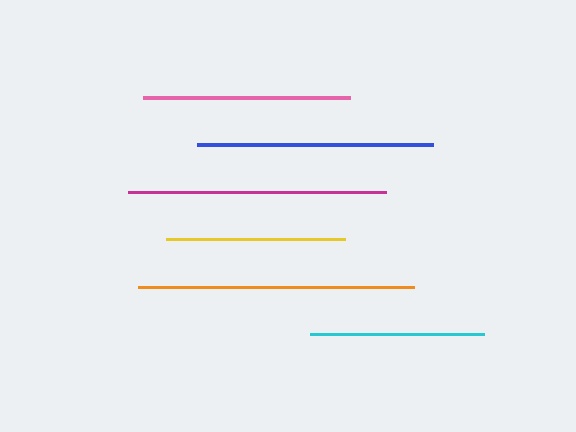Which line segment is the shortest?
The cyan line is the shortest at approximately 174 pixels.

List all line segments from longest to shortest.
From longest to shortest: orange, magenta, blue, pink, yellow, cyan.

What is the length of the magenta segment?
The magenta segment is approximately 258 pixels long.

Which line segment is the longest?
The orange line is the longest at approximately 277 pixels.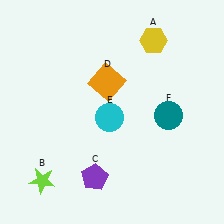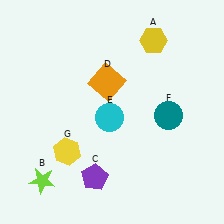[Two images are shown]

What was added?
A yellow hexagon (G) was added in Image 2.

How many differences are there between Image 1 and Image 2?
There is 1 difference between the two images.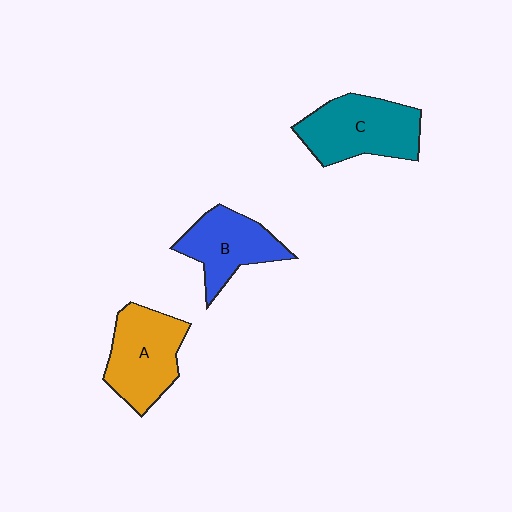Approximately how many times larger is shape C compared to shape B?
Approximately 1.2 times.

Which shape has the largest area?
Shape C (teal).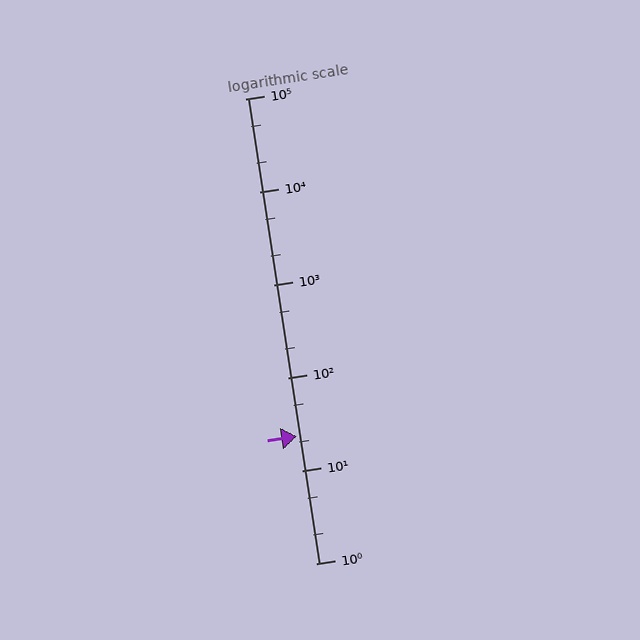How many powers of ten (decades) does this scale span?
The scale spans 5 decades, from 1 to 100000.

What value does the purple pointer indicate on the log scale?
The pointer indicates approximately 23.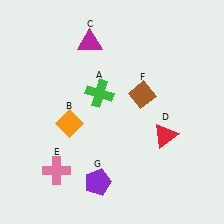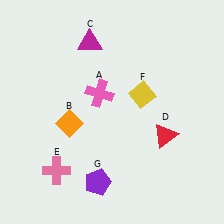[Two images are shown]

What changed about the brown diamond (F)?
In Image 1, F is brown. In Image 2, it changed to yellow.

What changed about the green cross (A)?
In Image 1, A is green. In Image 2, it changed to pink.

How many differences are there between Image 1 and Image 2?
There are 2 differences between the two images.